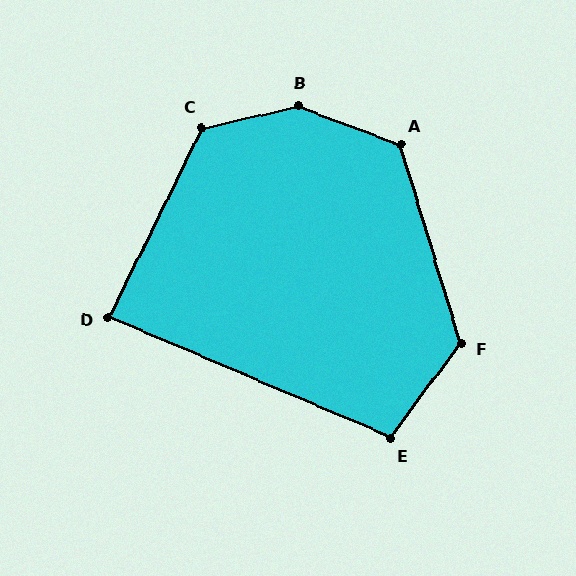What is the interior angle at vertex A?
Approximately 128 degrees (obtuse).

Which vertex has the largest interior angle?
B, at approximately 147 degrees.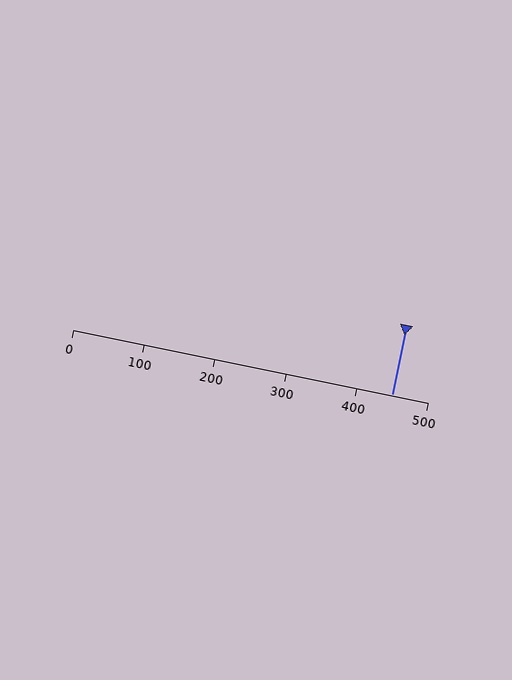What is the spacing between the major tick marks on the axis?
The major ticks are spaced 100 apart.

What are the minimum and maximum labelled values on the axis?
The axis runs from 0 to 500.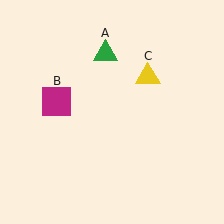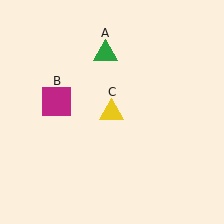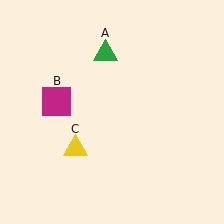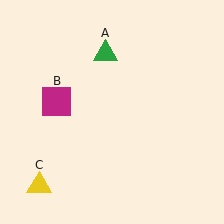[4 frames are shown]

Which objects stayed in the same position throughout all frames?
Green triangle (object A) and magenta square (object B) remained stationary.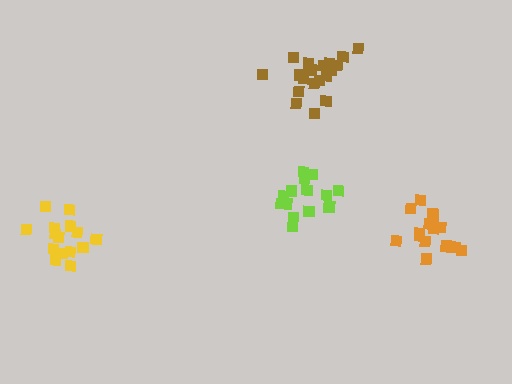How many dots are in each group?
Group 1: 15 dots, Group 2: 15 dots, Group 3: 21 dots, Group 4: 16 dots (67 total).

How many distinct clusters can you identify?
There are 4 distinct clusters.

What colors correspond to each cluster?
The clusters are colored: yellow, lime, brown, orange.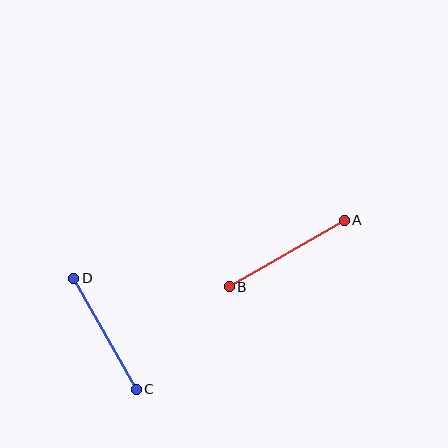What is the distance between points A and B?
The distance is approximately 133 pixels.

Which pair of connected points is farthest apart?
Points A and B are farthest apart.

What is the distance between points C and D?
The distance is approximately 127 pixels.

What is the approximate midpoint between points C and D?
The midpoint is at approximately (105, 334) pixels.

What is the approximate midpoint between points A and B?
The midpoint is at approximately (287, 253) pixels.